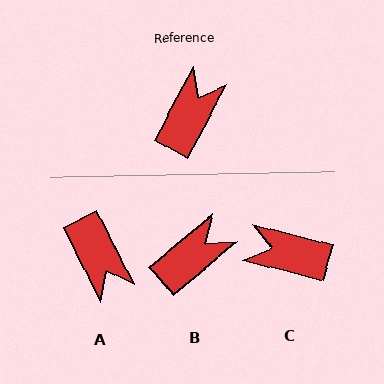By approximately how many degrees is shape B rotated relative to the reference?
Approximately 21 degrees clockwise.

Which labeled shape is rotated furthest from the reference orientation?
A, about 125 degrees away.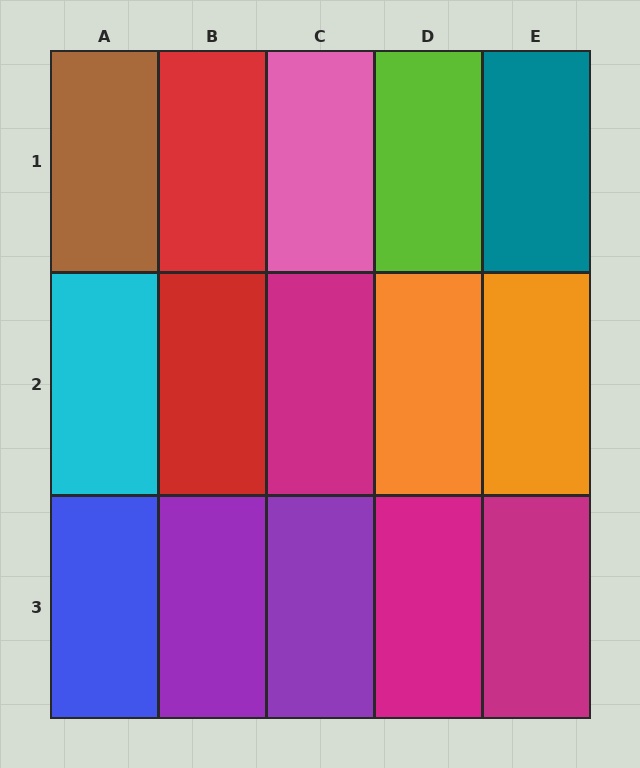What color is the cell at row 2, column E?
Orange.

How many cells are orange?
2 cells are orange.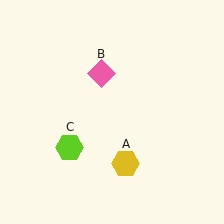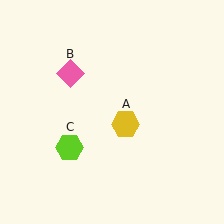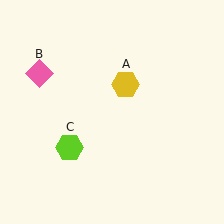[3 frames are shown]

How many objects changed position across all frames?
2 objects changed position: yellow hexagon (object A), pink diamond (object B).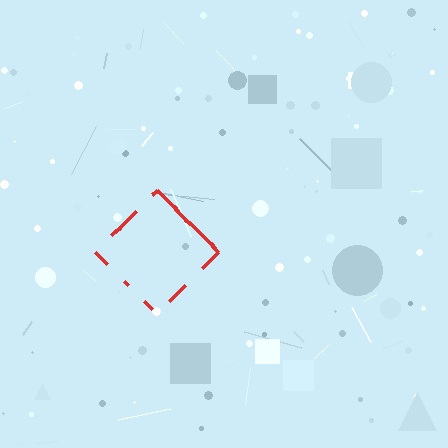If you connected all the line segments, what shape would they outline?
They would outline a diamond.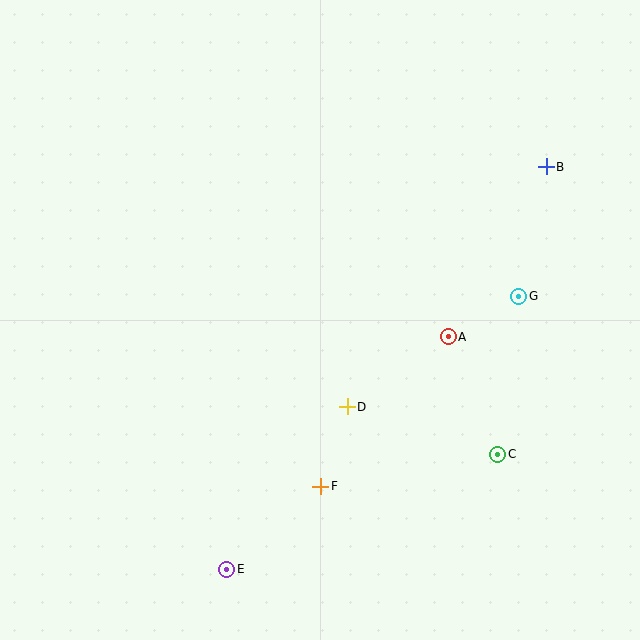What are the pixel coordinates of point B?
Point B is at (546, 167).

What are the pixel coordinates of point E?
Point E is at (227, 569).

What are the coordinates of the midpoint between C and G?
The midpoint between C and G is at (508, 375).